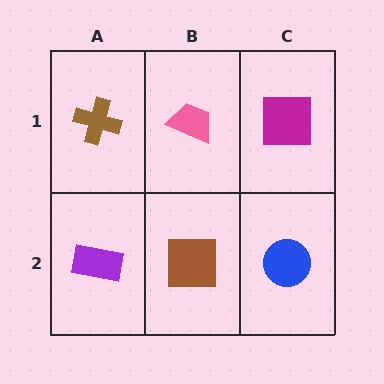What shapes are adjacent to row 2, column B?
A pink trapezoid (row 1, column B), a purple rectangle (row 2, column A), a blue circle (row 2, column C).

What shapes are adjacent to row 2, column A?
A brown cross (row 1, column A), a brown square (row 2, column B).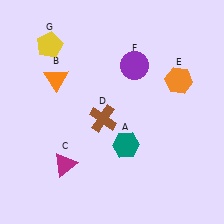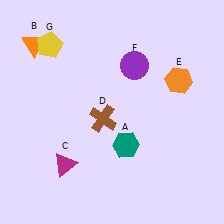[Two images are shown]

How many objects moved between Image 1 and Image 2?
1 object moved between the two images.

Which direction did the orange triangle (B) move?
The orange triangle (B) moved up.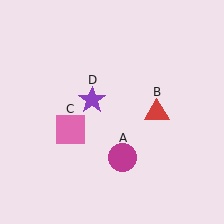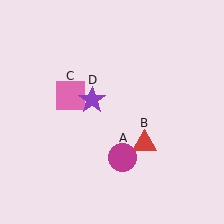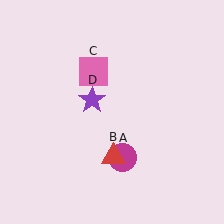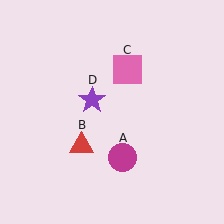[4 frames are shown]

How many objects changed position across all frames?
2 objects changed position: red triangle (object B), pink square (object C).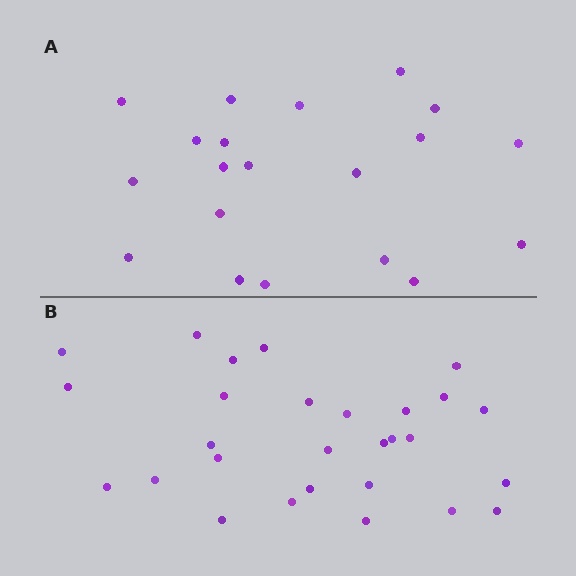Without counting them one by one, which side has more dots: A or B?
Region B (the bottom region) has more dots.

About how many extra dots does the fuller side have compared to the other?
Region B has roughly 8 or so more dots than region A.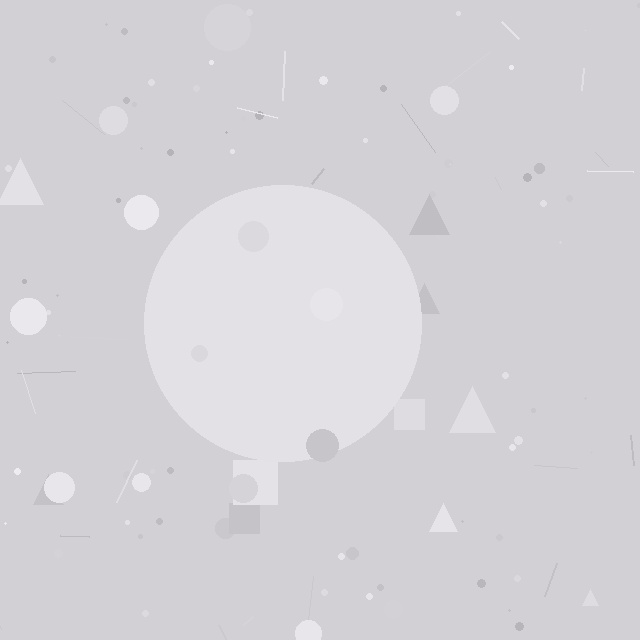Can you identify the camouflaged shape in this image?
The camouflaged shape is a circle.